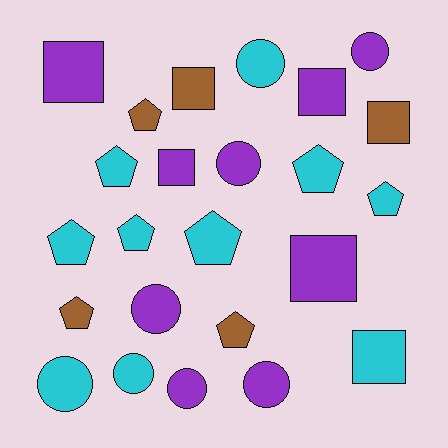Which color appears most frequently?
Cyan, with 10 objects.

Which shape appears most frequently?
Pentagon, with 9 objects.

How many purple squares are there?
There are 4 purple squares.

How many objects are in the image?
There are 24 objects.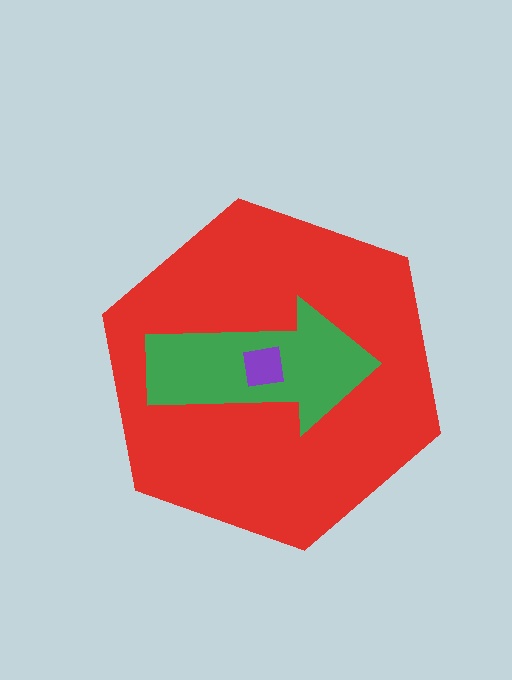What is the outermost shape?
The red hexagon.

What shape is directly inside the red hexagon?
The green arrow.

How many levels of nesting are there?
3.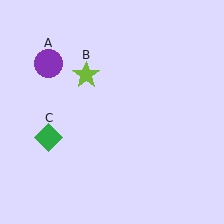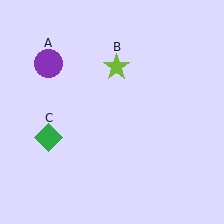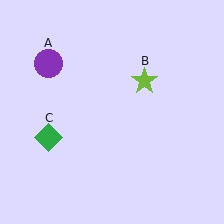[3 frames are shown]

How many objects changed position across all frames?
1 object changed position: lime star (object B).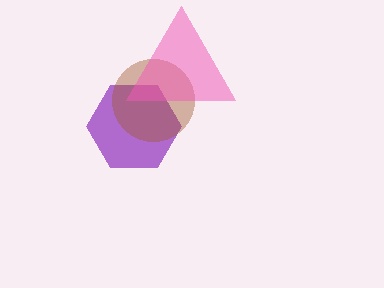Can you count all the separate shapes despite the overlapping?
Yes, there are 3 separate shapes.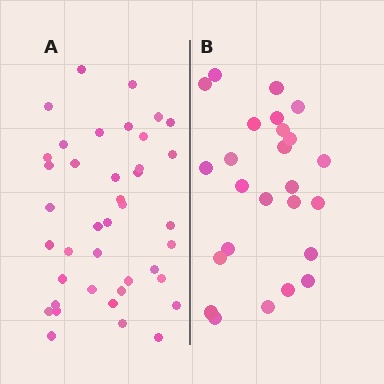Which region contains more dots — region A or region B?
Region A (the left region) has more dots.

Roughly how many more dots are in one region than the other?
Region A has approximately 15 more dots than region B.